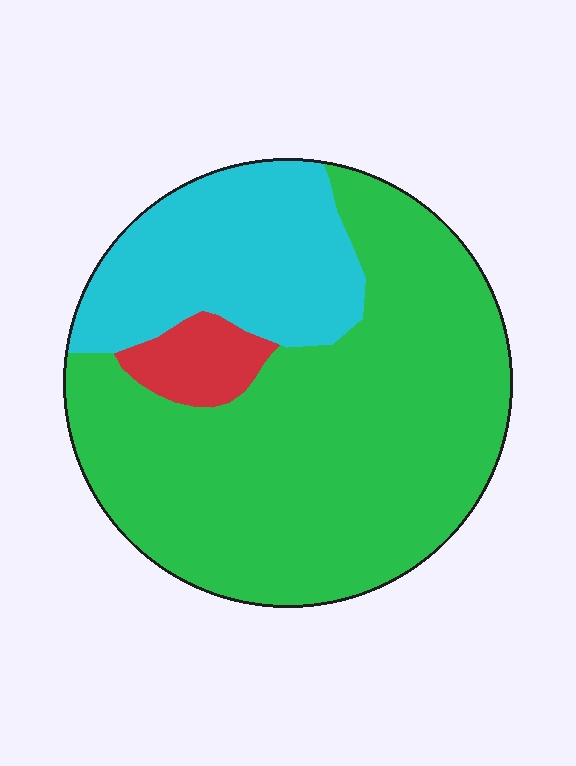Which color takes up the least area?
Red, at roughly 5%.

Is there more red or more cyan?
Cyan.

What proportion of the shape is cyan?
Cyan takes up about one quarter (1/4) of the shape.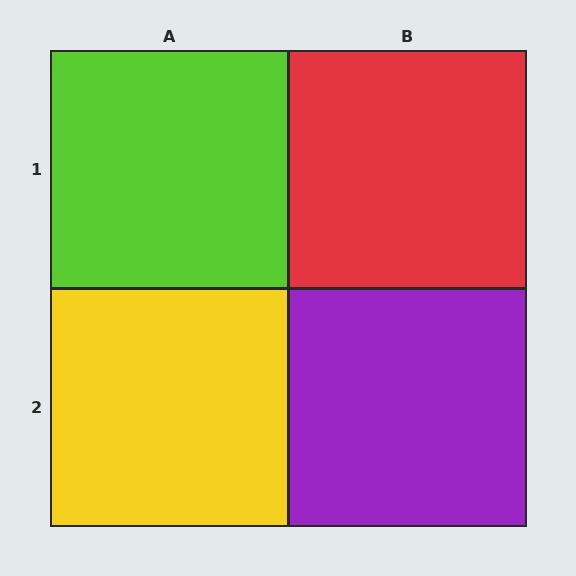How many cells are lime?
1 cell is lime.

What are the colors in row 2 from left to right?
Yellow, purple.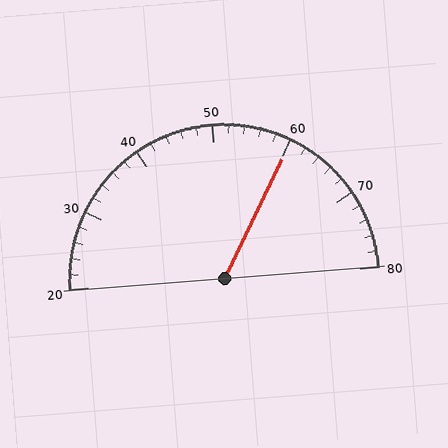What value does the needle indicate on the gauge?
The needle indicates approximately 60.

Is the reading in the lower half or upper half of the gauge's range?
The reading is in the upper half of the range (20 to 80).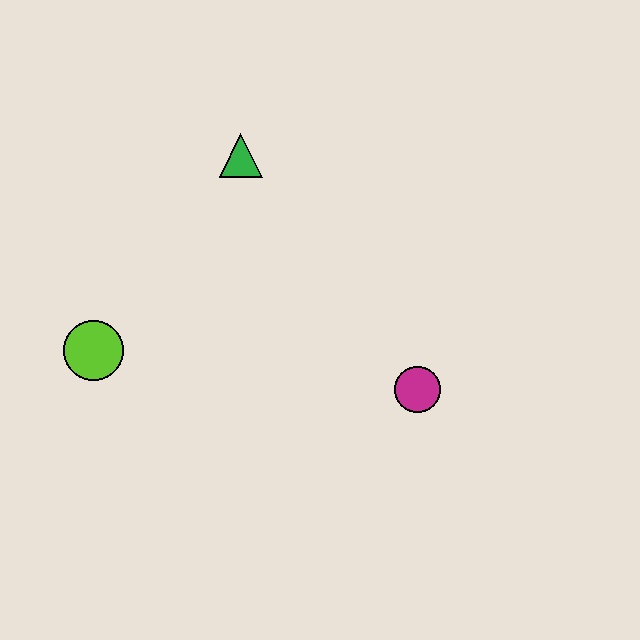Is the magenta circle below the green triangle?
Yes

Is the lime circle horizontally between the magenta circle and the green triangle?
No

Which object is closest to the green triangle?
The lime circle is closest to the green triangle.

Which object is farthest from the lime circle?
The magenta circle is farthest from the lime circle.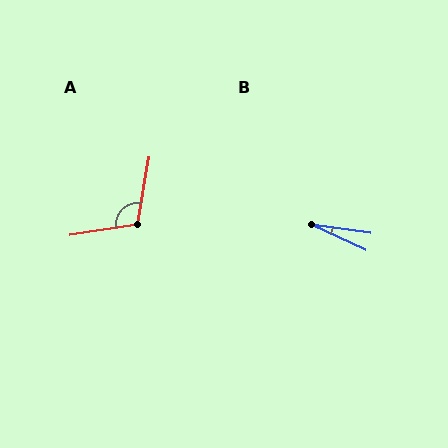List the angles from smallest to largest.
B (17°), A (108°).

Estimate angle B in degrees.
Approximately 17 degrees.